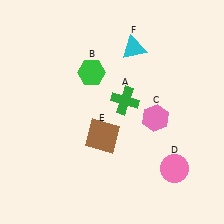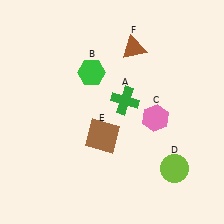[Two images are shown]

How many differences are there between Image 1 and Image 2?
There are 2 differences between the two images.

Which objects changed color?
D changed from pink to lime. F changed from cyan to brown.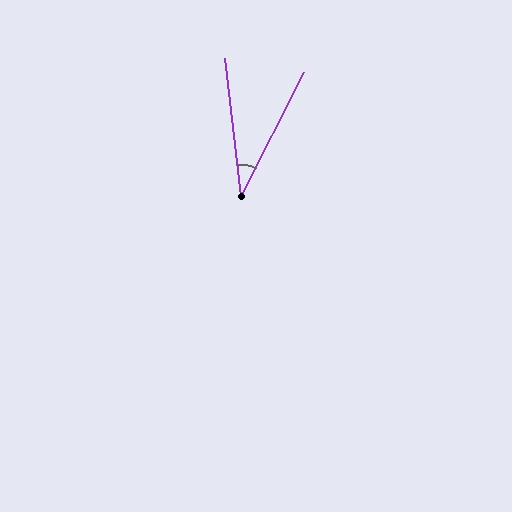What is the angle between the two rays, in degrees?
Approximately 34 degrees.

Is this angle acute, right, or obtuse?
It is acute.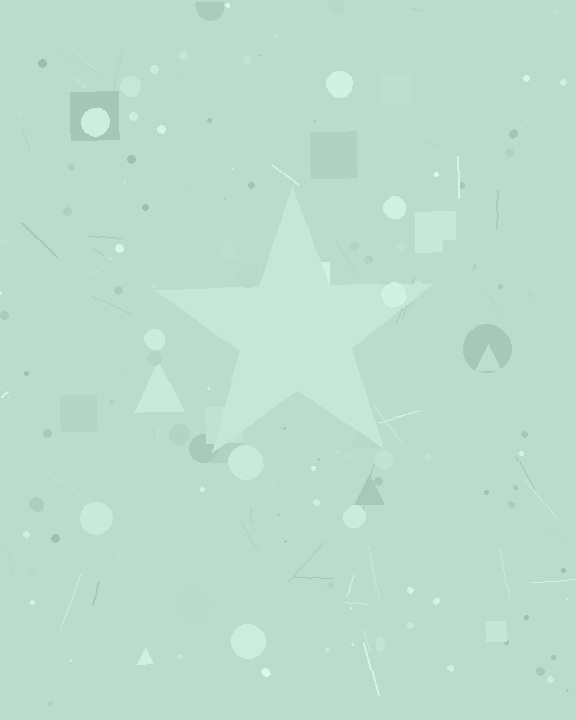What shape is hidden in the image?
A star is hidden in the image.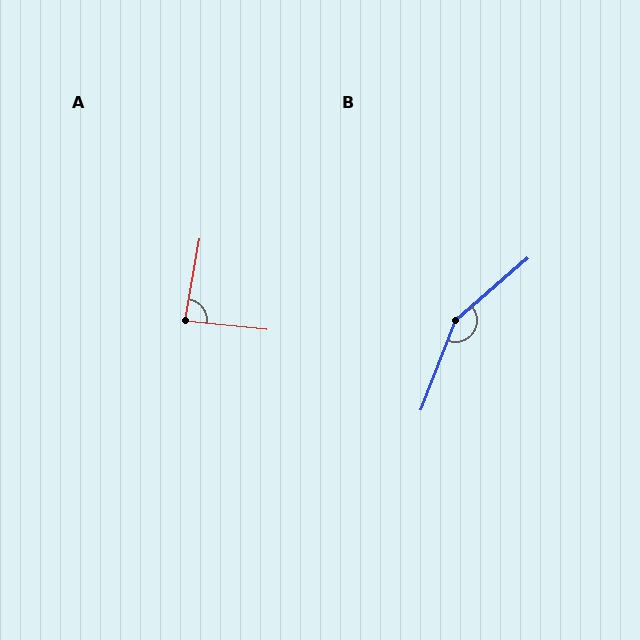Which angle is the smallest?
A, at approximately 86 degrees.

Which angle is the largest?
B, at approximately 152 degrees.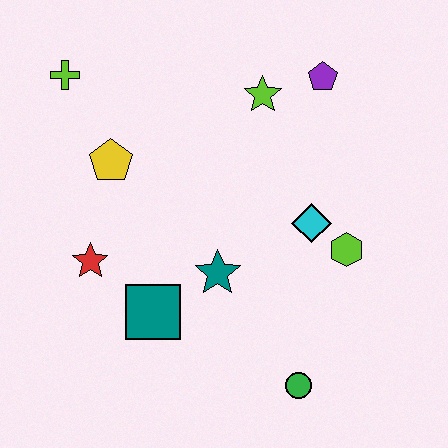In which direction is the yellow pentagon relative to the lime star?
The yellow pentagon is to the left of the lime star.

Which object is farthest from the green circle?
The lime cross is farthest from the green circle.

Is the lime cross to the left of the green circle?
Yes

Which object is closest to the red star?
The teal square is closest to the red star.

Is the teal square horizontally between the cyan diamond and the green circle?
No